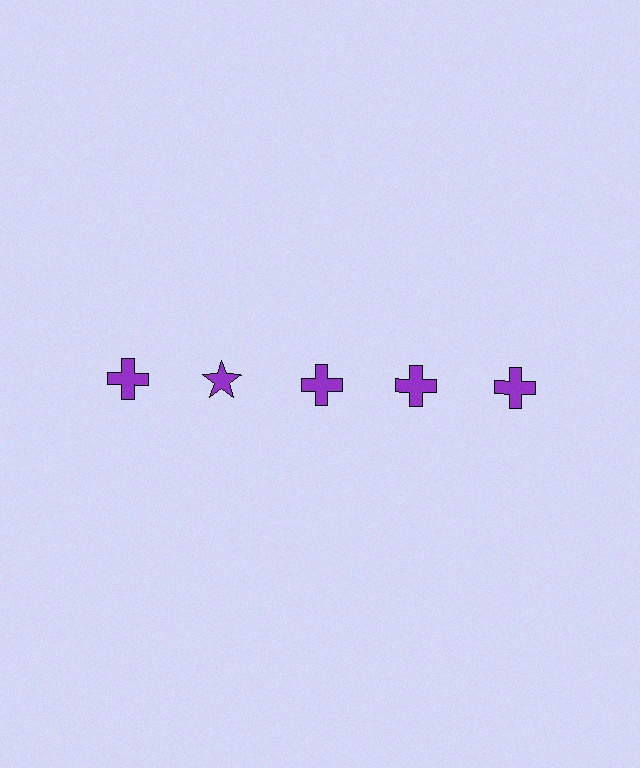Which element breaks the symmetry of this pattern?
The purple star in the top row, second from left column breaks the symmetry. All other shapes are purple crosses.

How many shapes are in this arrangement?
There are 5 shapes arranged in a grid pattern.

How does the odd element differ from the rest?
It has a different shape: star instead of cross.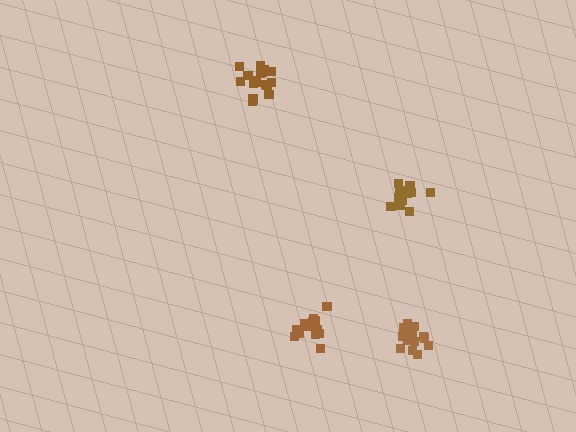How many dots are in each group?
Group 1: 12 dots, Group 2: 14 dots, Group 3: 18 dots, Group 4: 15 dots (59 total).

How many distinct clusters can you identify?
There are 4 distinct clusters.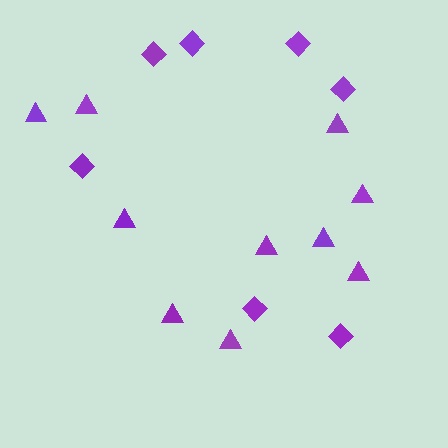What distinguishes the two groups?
There are 2 groups: one group of diamonds (7) and one group of triangles (10).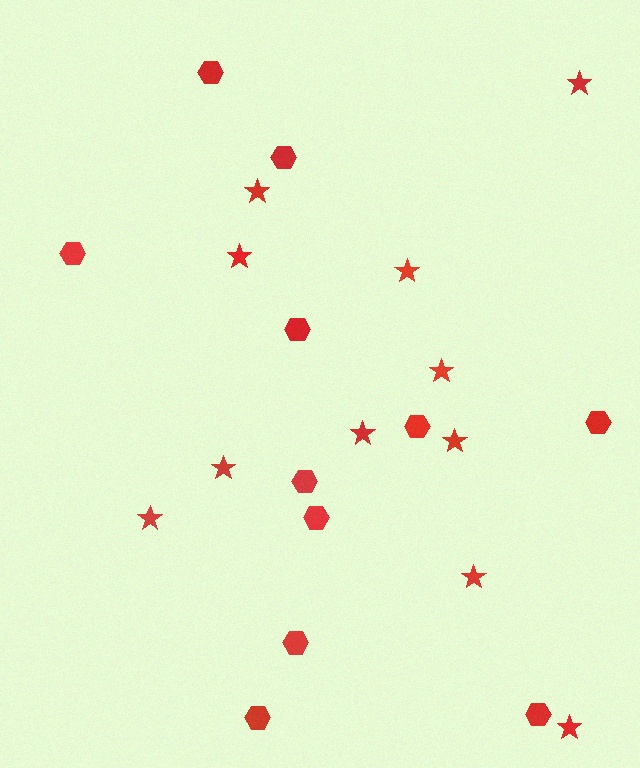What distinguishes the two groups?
There are 2 groups: one group of hexagons (11) and one group of stars (11).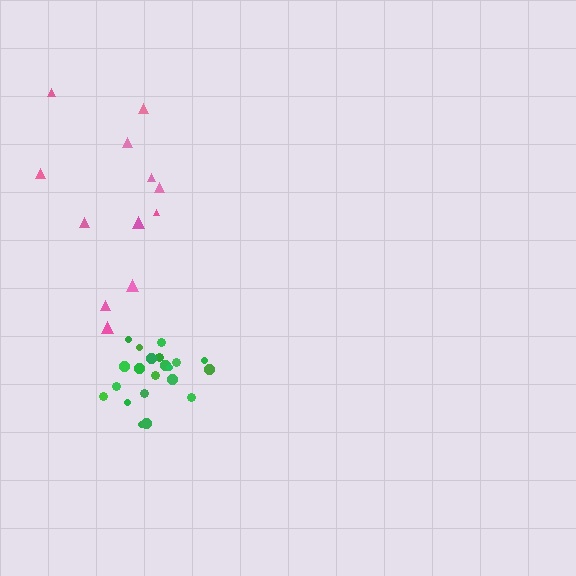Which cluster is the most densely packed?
Green.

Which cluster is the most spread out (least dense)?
Pink.